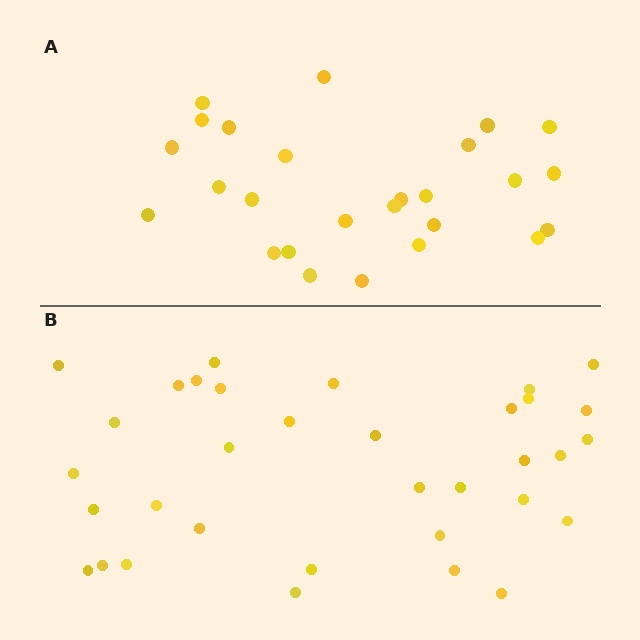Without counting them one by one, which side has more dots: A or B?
Region B (the bottom region) has more dots.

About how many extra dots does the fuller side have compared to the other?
Region B has roughly 8 or so more dots than region A.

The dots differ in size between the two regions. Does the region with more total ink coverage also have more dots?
No. Region A has more total ink coverage because its dots are larger, but region B actually contains more individual dots. Total area can be misleading — the number of items is what matters here.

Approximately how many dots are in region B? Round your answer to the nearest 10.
About 30 dots. (The exact count is 34, which rounds to 30.)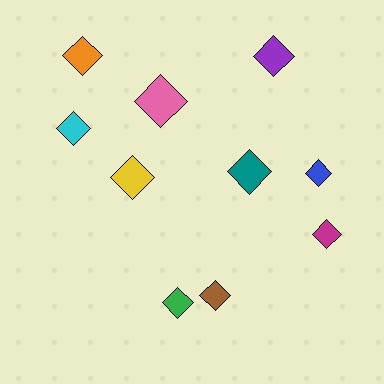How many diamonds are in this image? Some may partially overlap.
There are 10 diamonds.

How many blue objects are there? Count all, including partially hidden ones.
There is 1 blue object.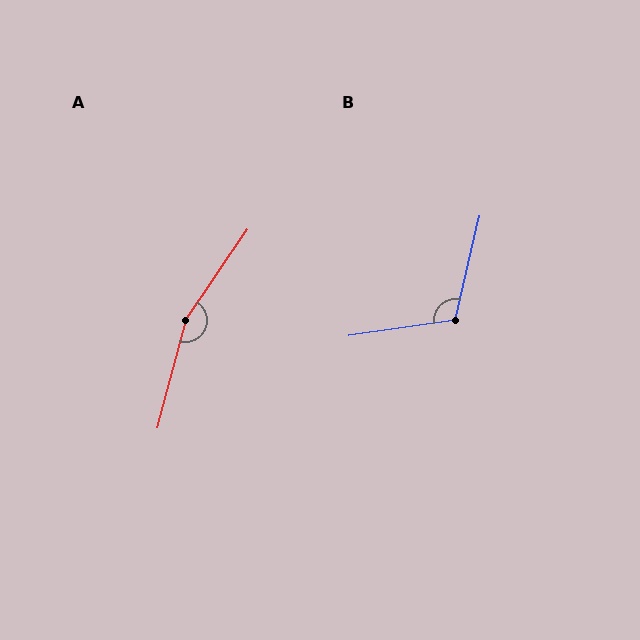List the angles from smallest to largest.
B (112°), A (161°).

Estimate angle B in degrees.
Approximately 112 degrees.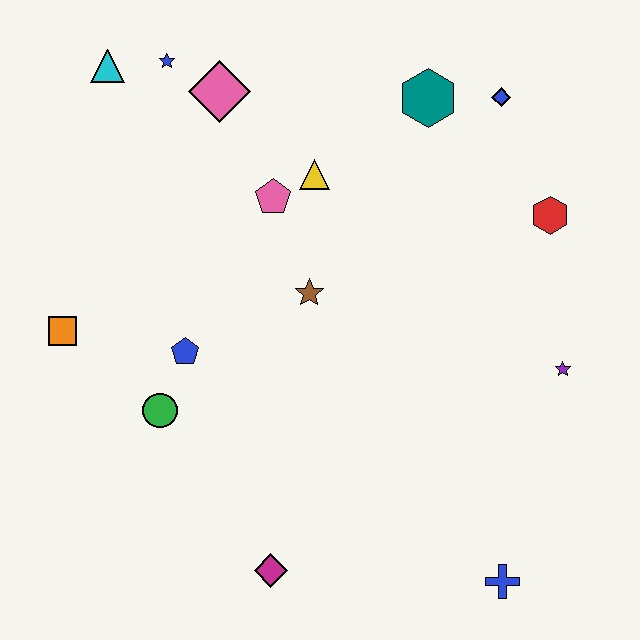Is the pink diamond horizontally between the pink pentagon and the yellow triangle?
No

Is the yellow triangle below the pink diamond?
Yes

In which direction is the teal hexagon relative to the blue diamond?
The teal hexagon is to the left of the blue diamond.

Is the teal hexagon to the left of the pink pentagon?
No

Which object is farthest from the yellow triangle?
The blue cross is farthest from the yellow triangle.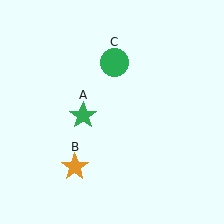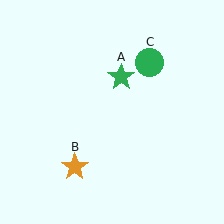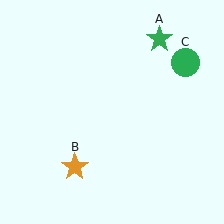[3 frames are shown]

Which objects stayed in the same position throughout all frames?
Orange star (object B) remained stationary.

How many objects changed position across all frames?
2 objects changed position: green star (object A), green circle (object C).